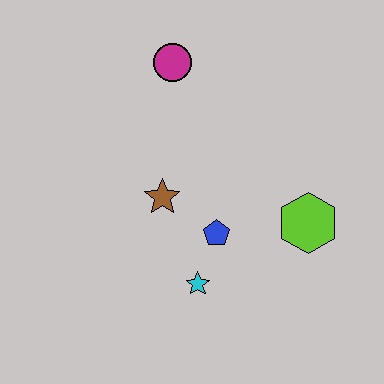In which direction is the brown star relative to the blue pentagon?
The brown star is to the left of the blue pentagon.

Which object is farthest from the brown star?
The lime hexagon is farthest from the brown star.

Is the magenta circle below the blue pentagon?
No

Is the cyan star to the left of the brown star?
No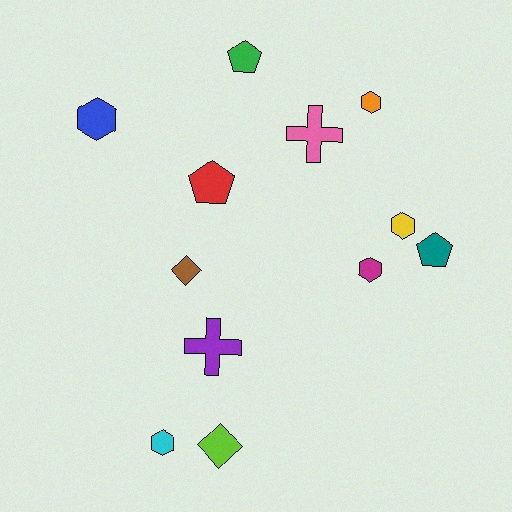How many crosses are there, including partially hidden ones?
There are 2 crosses.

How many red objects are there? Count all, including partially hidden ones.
There is 1 red object.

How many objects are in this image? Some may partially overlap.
There are 12 objects.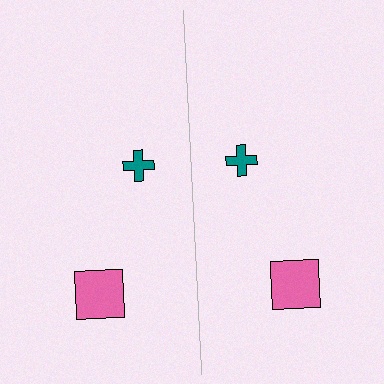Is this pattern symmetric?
Yes, this pattern has bilateral (reflection) symmetry.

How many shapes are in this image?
There are 4 shapes in this image.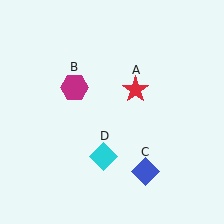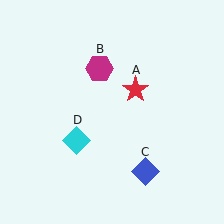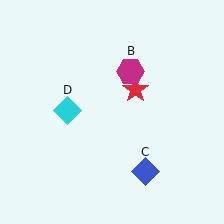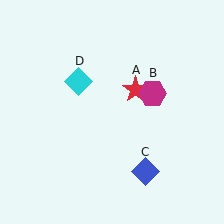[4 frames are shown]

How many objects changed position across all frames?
2 objects changed position: magenta hexagon (object B), cyan diamond (object D).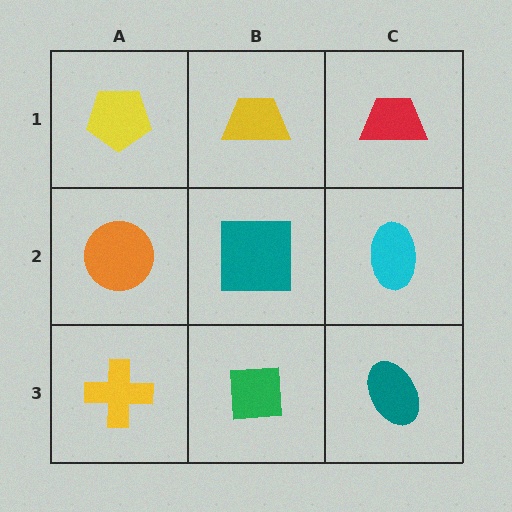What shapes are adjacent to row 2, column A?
A yellow pentagon (row 1, column A), a yellow cross (row 3, column A), a teal square (row 2, column B).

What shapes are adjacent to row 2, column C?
A red trapezoid (row 1, column C), a teal ellipse (row 3, column C), a teal square (row 2, column B).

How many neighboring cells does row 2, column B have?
4.